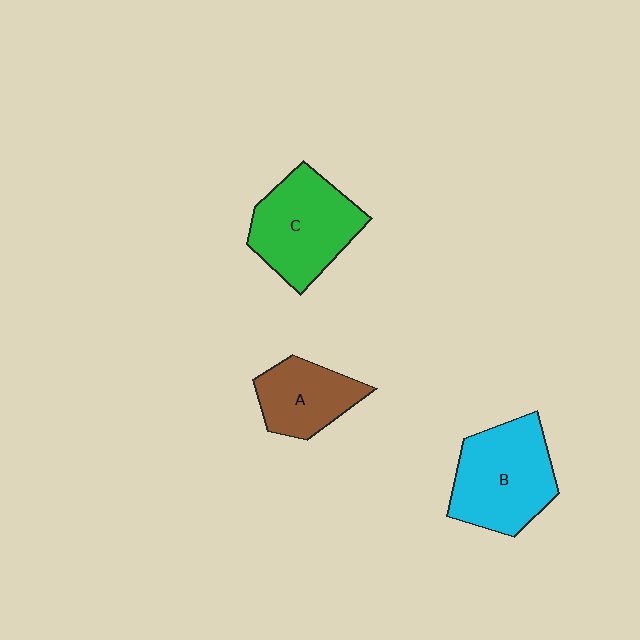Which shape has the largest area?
Shape B (cyan).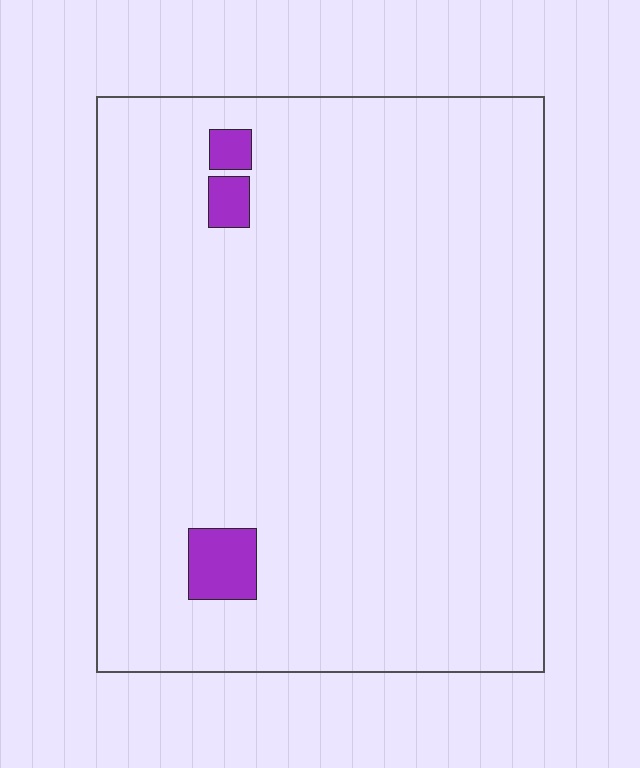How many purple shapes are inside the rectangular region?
3.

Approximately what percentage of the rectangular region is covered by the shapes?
Approximately 5%.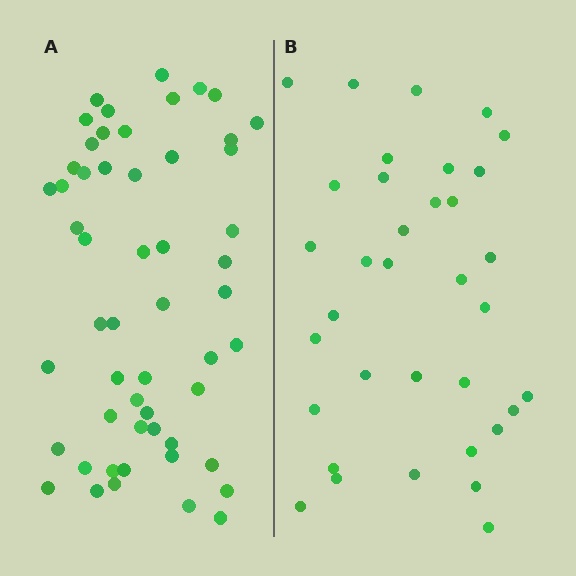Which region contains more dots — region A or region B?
Region A (the left region) has more dots.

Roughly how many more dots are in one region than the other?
Region A has approximately 20 more dots than region B.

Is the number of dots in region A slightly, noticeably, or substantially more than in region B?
Region A has substantially more. The ratio is roughly 1.5 to 1.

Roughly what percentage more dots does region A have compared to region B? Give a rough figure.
About 55% more.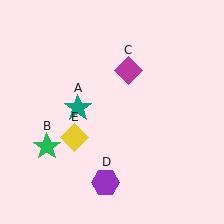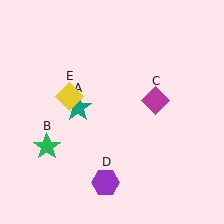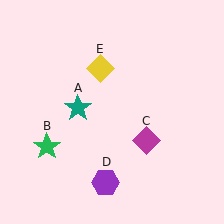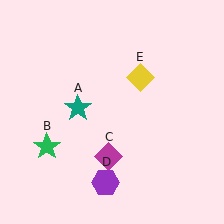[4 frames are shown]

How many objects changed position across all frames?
2 objects changed position: magenta diamond (object C), yellow diamond (object E).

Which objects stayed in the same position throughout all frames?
Teal star (object A) and green star (object B) and purple hexagon (object D) remained stationary.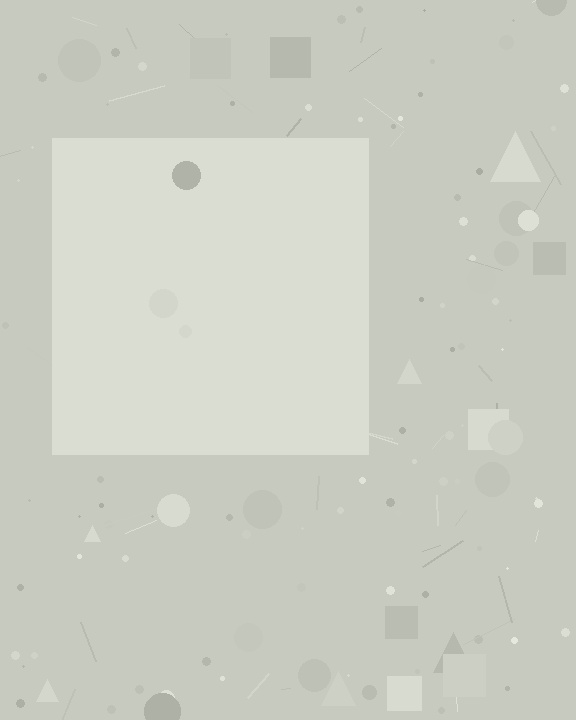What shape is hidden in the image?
A square is hidden in the image.